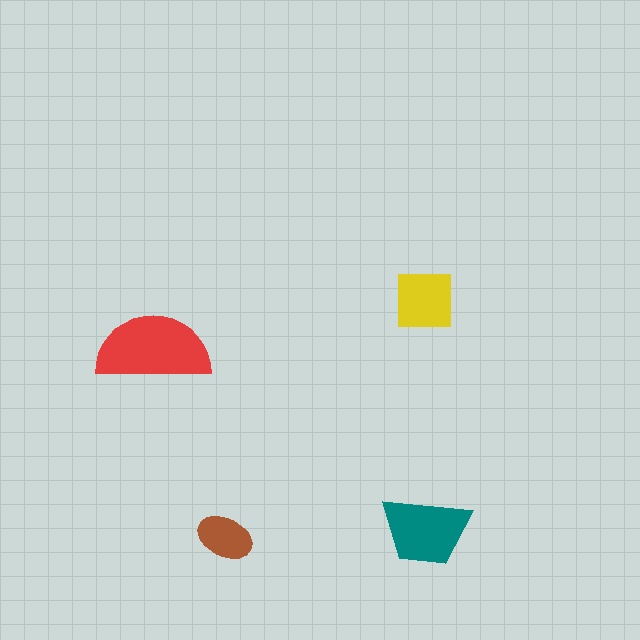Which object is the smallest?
The brown ellipse.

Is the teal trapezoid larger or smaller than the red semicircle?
Smaller.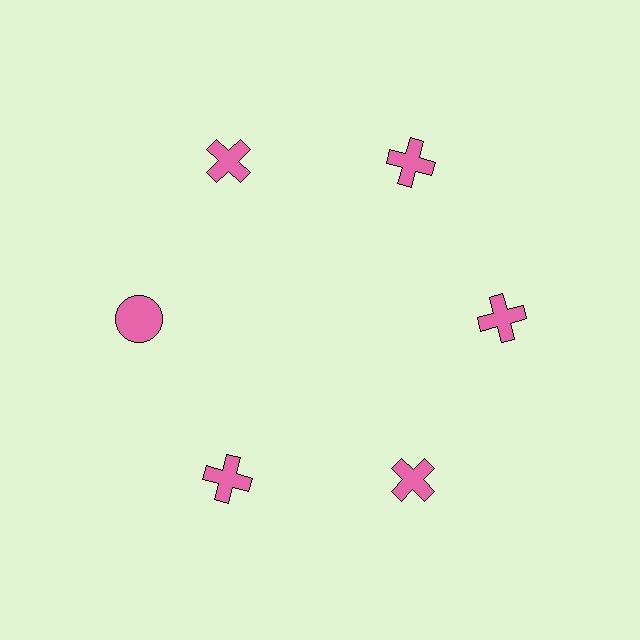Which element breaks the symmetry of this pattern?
The pink circle at roughly the 9 o'clock position breaks the symmetry. All other shapes are pink crosses.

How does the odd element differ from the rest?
It has a different shape: circle instead of cross.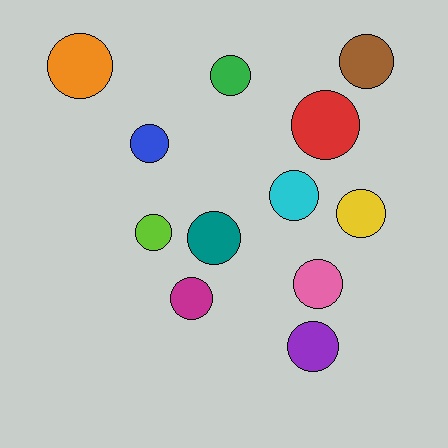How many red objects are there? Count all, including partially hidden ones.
There is 1 red object.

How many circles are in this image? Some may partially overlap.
There are 12 circles.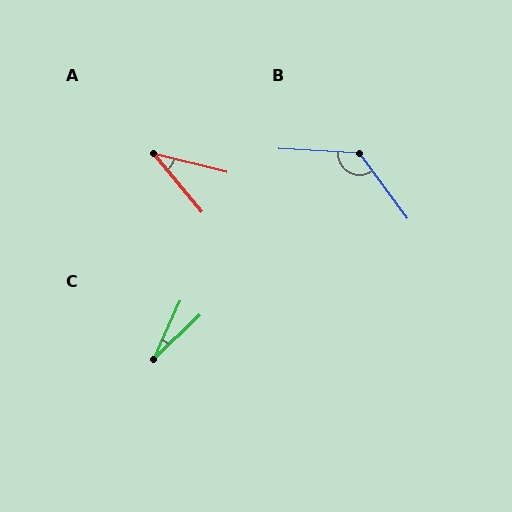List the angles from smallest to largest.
C (22°), A (37°), B (130°).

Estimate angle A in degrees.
Approximately 37 degrees.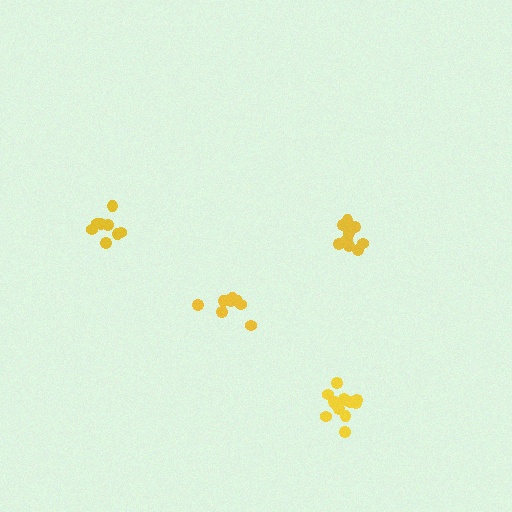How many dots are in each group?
Group 1: 9 dots, Group 2: 9 dots, Group 3: 14 dots, Group 4: 8 dots (40 total).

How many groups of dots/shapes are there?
There are 4 groups.